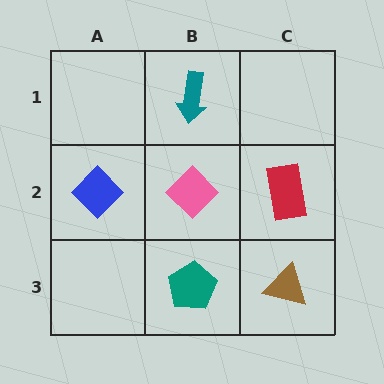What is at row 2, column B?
A pink diamond.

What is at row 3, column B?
A teal pentagon.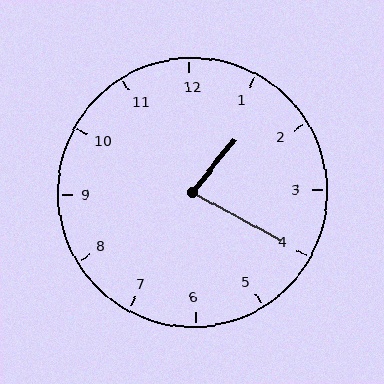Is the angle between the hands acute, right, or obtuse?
It is acute.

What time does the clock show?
1:20.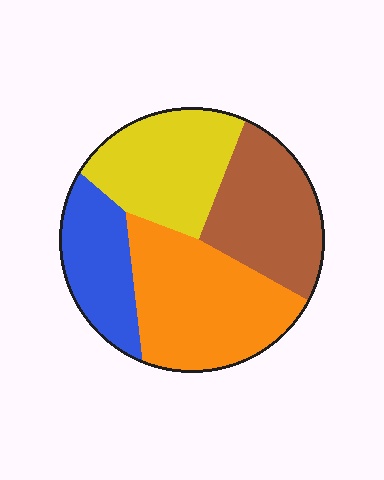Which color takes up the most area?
Orange, at roughly 35%.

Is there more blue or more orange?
Orange.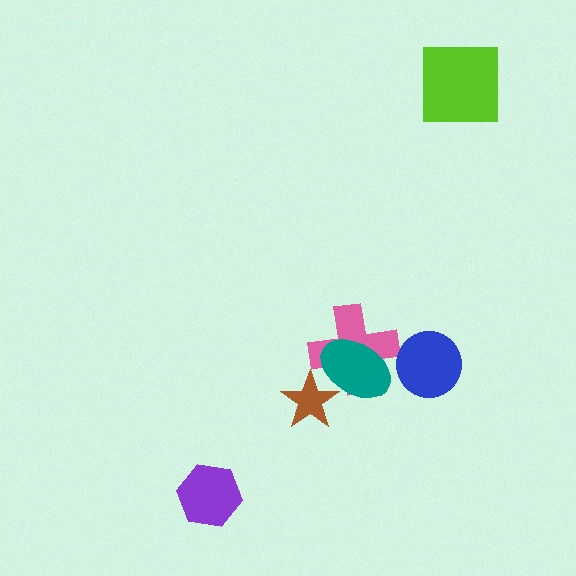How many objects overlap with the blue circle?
0 objects overlap with the blue circle.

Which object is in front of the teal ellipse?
The brown star is in front of the teal ellipse.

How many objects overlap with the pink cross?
2 objects overlap with the pink cross.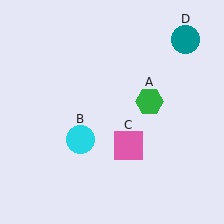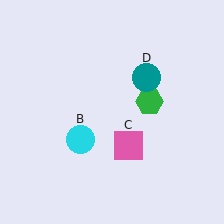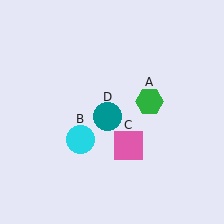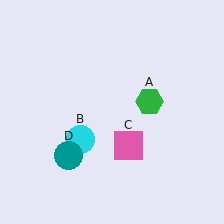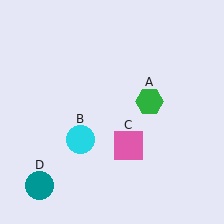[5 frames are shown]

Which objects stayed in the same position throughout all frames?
Green hexagon (object A) and cyan circle (object B) and pink square (object C) remained stationary.